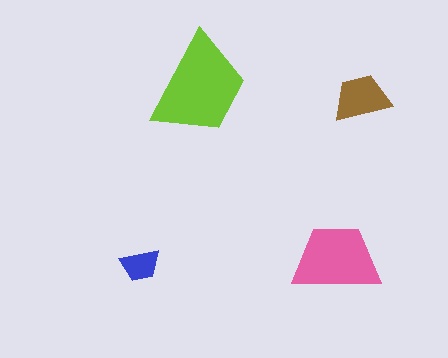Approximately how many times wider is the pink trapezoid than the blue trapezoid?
About 2 times wider.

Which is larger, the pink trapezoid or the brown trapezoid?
The pink one.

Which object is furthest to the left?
The blue trapezoid is leftmost.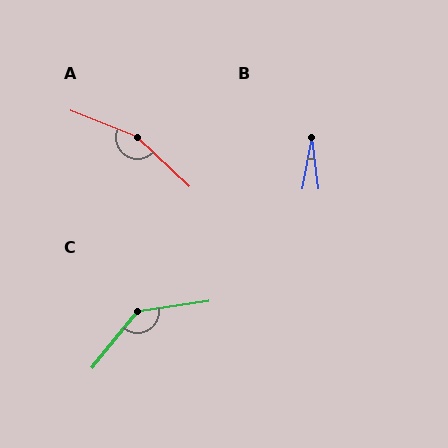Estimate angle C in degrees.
Approximately 138 degrees.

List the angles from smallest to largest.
B (17°), C (138°), A (159°).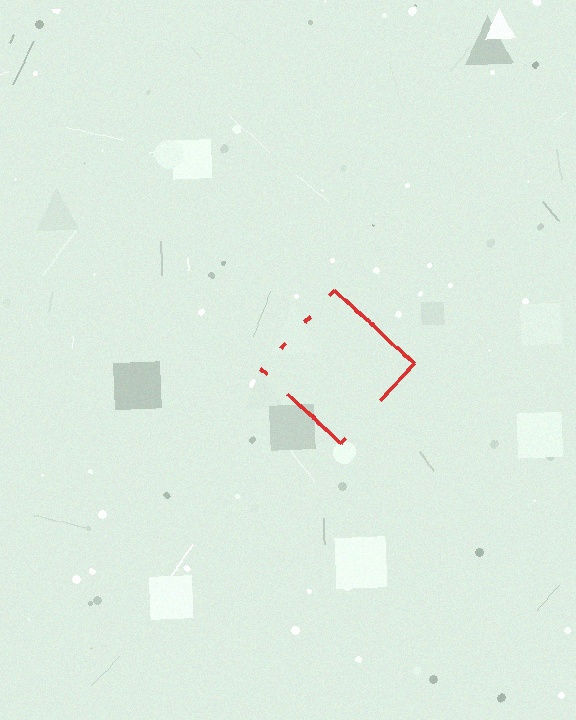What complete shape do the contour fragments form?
The contour fragments form a diamond.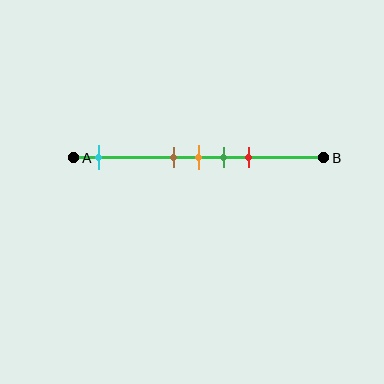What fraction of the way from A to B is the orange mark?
The orange mark is approximately 50% (0.5) of the way from A to B.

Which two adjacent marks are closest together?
The brown and orange marks are the closest adjacent pair.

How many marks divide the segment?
There are 5 marks dividing the segment.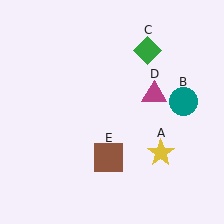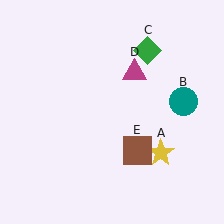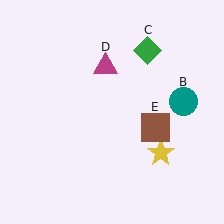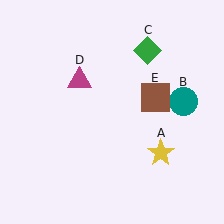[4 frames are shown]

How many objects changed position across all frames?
2 objects changed position: magenta triangle (object D), brown square (object E).